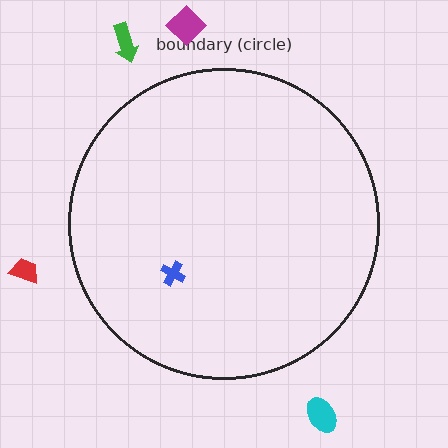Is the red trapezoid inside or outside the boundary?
Outside.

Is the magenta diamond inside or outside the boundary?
Outside.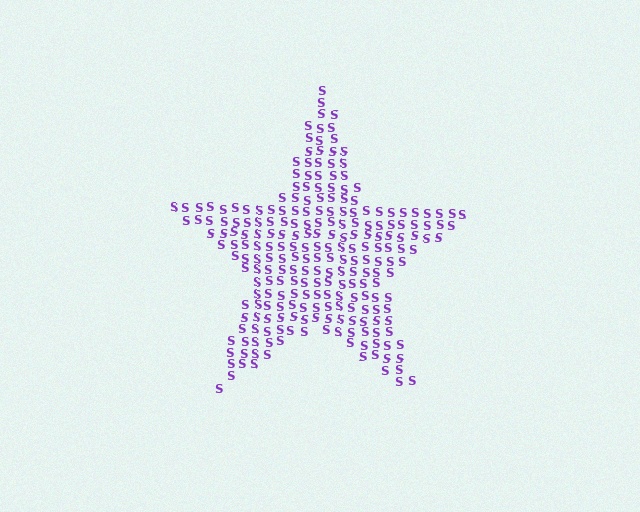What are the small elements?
The small elements are letter S's.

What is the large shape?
The large shape is a star.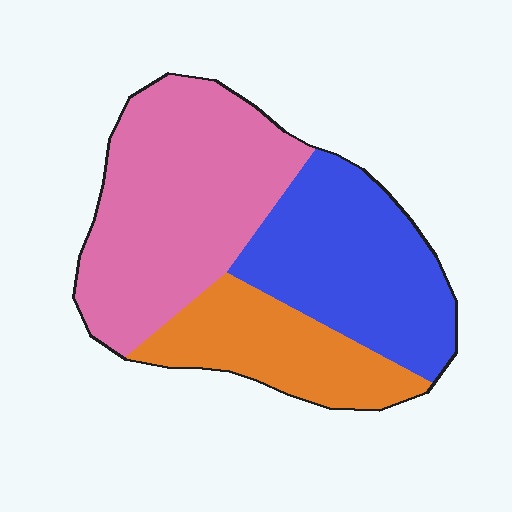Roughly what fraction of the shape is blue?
Blue covers roughly 35% of the shape.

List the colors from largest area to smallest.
From largest to smallest: pink, blue, orange.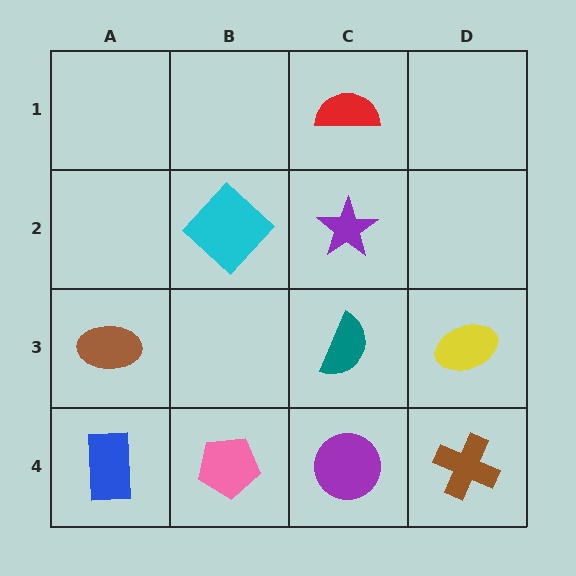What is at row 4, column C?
A purple circle.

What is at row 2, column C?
A purple star.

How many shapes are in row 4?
4 shapes.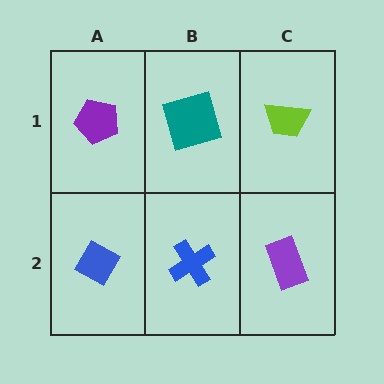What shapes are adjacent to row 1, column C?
A purple rectangle (row 2, column C), a teal square (row 1, column B).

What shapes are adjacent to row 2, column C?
A lime trapezoid (row 1, column C), a blue cross (row 2, column B).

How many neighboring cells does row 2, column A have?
2.